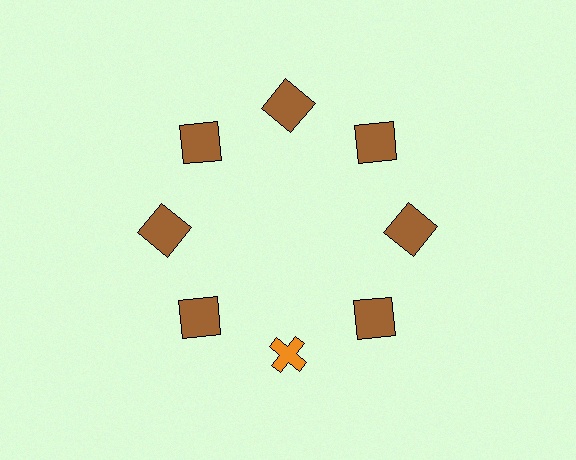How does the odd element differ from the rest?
It differs in both color (orange instead of brown) and shape (cross instead of square).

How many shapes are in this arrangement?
There are 8 shapes arranged in a ring pattern.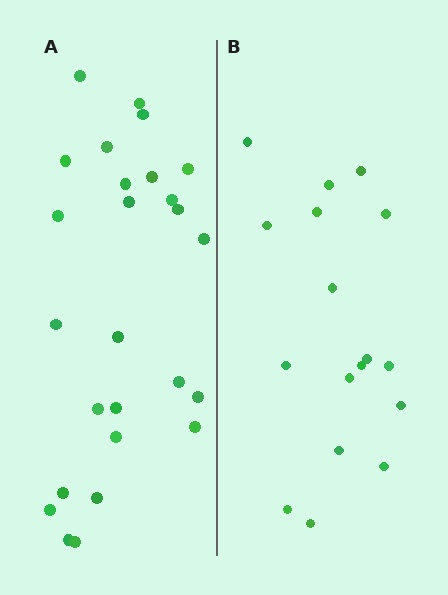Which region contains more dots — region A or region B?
Region A (the left region) has more dots.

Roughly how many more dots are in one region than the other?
Region A has roughly 8 or so more dots than region B.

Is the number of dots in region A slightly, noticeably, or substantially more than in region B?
Region A has substantially more. The ratio is roughly 1.5 to 1.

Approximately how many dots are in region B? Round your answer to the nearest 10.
About 20 dots. (The exact count is 17, which rounds to 20.)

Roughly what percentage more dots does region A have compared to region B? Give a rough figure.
About 55% more.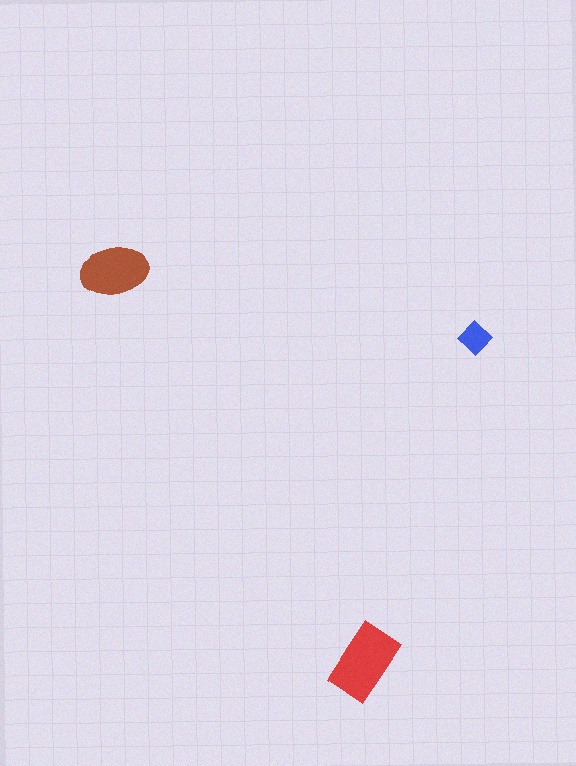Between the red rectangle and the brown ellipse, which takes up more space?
The red rectangle.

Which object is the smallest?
The blue diamond.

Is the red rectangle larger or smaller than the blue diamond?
Larger.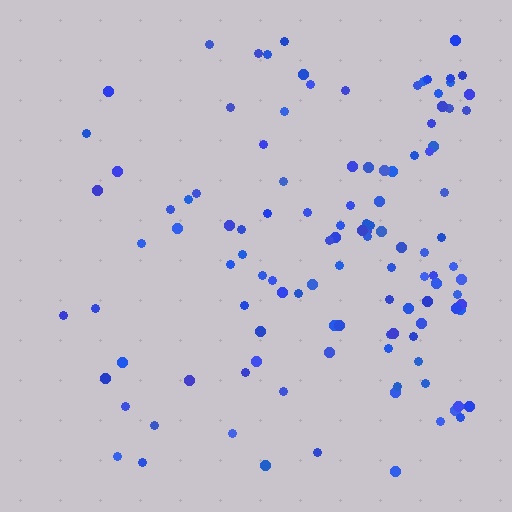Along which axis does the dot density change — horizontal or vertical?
Horizontal.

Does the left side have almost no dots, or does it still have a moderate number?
Still a moderate number, just noticeably fewer than the right.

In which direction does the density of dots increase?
From left to right, with the right side densest.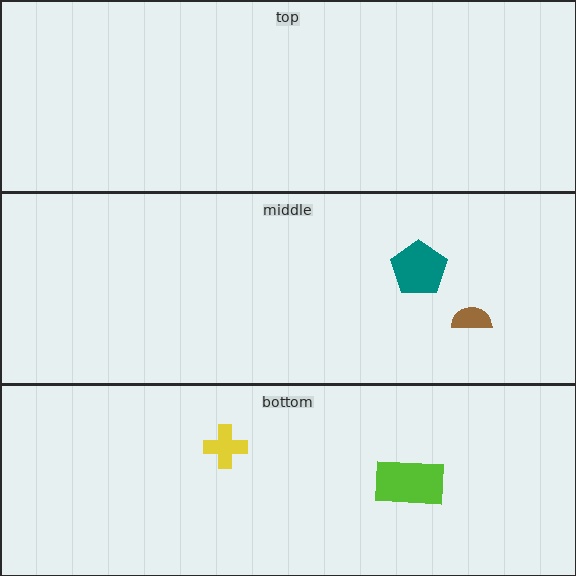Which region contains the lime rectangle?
The bottom region.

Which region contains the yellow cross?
The bottom region.